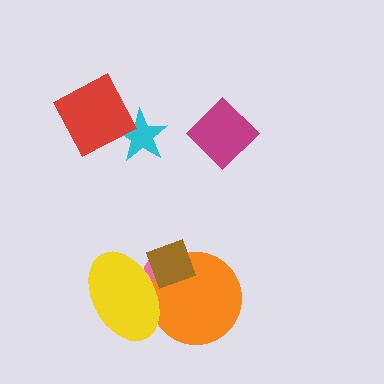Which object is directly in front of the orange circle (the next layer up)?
The brown diamond is directly in front of the orange circle.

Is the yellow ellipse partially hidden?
No, no other shape covers it.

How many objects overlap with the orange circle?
3 objects overlap with the orange circle.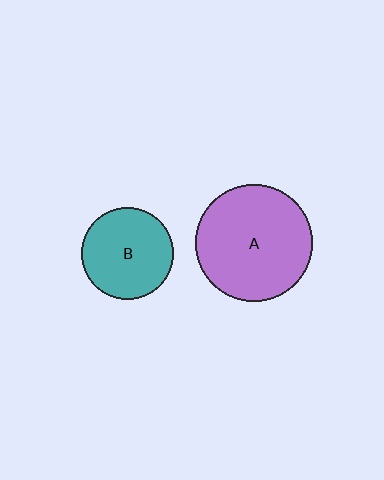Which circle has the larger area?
Circle A (purple).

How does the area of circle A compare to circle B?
Approximately 1.6 times.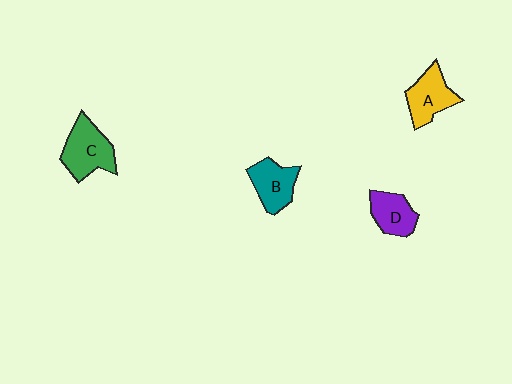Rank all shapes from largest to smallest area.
From largest to smallest: C (green), A (yellow), B (teal), D (purple).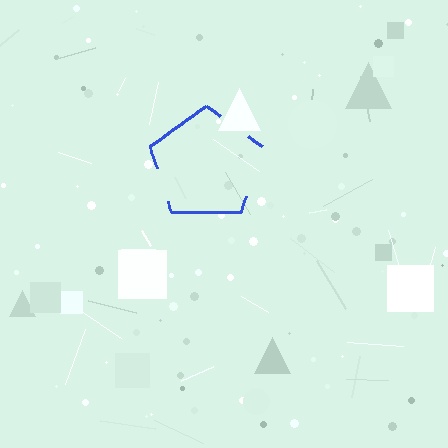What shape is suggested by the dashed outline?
The dashed outline suggests a pentagon.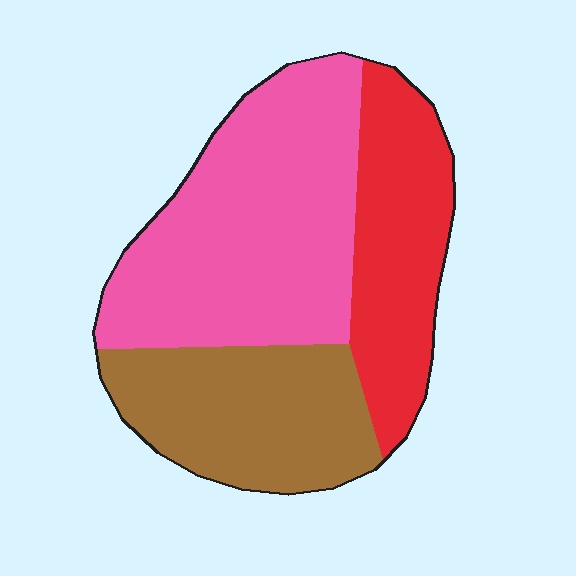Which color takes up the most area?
Pink, at roughly 45%.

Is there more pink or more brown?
Pink.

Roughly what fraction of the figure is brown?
Brown covers about 30% of the figure.